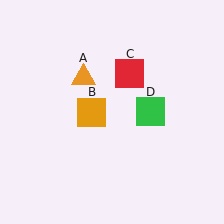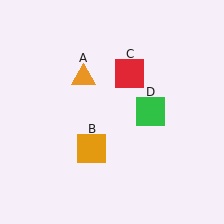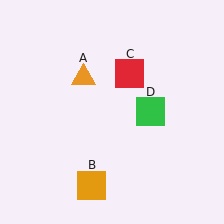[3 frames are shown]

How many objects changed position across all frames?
1 object changed position: orange square (object B).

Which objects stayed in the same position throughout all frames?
Orange triangle (object A) and red square (object C) and green square (object D) remained stationary.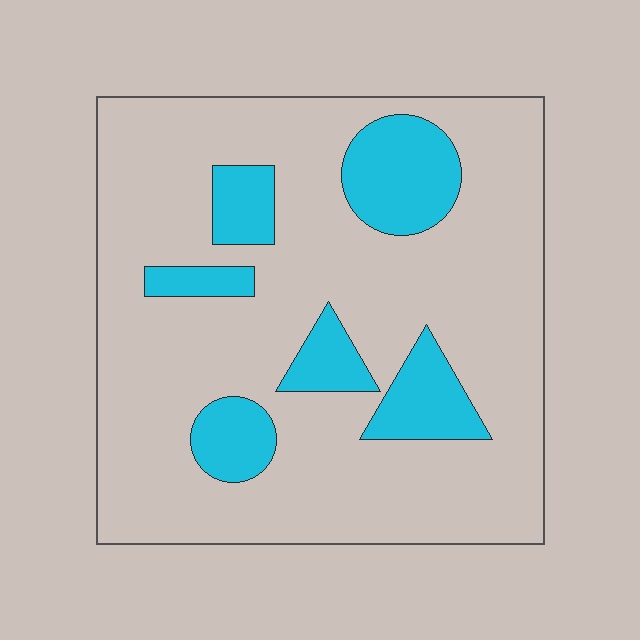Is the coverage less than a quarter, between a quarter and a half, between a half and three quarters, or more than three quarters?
Less than a quarter.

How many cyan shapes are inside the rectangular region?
6.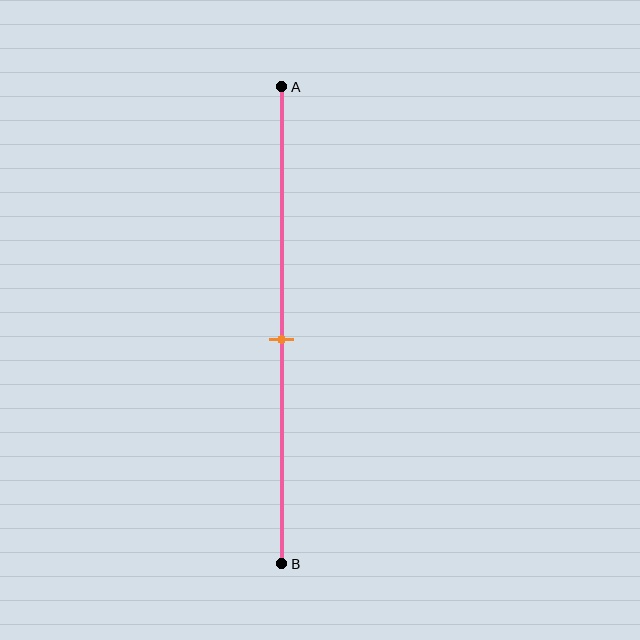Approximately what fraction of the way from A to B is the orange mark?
The orange mark is approximately 55% of the way from A to B.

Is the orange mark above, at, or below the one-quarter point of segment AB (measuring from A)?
The orange mark is below the one-quarter point of segment AB.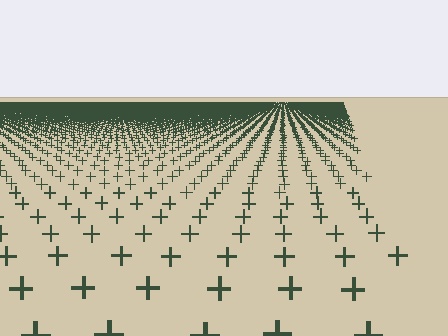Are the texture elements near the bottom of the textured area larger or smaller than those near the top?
Larger. Near the bottom, elements are closer to the viewer and appear at a bigger on-screen size.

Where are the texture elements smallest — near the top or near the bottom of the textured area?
Near the top.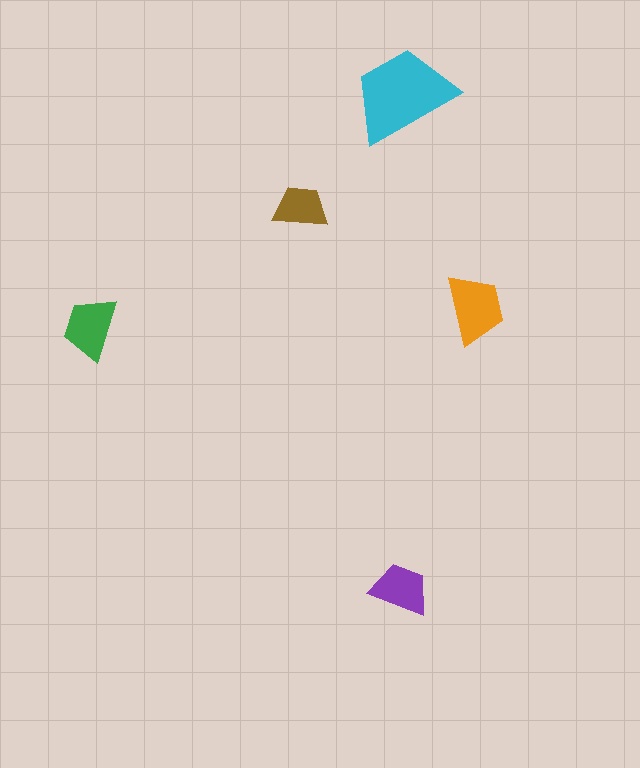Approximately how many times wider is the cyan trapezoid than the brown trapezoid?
About 2 times wider.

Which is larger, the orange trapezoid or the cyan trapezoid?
The cyan one.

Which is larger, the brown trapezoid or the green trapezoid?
The green one.